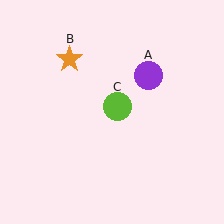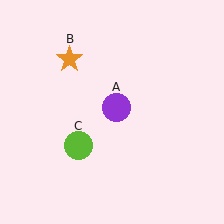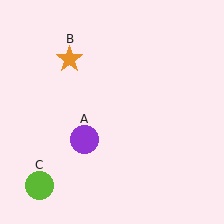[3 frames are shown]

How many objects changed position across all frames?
2 objects changed position: purple circle (object A), lime circle (object C).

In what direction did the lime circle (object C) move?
The lime circle (object C) moved down and to the left.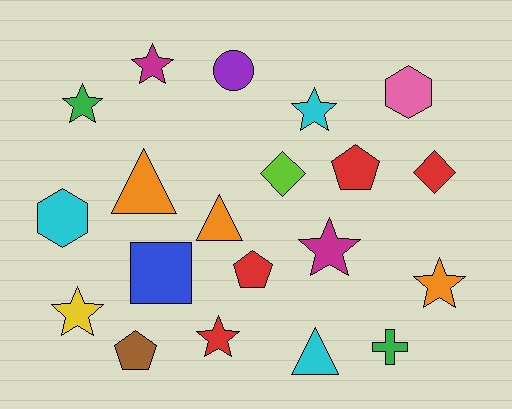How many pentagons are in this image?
There are 3 pentagons.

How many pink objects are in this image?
There is 1 pink object.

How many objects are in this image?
There are 20 objects.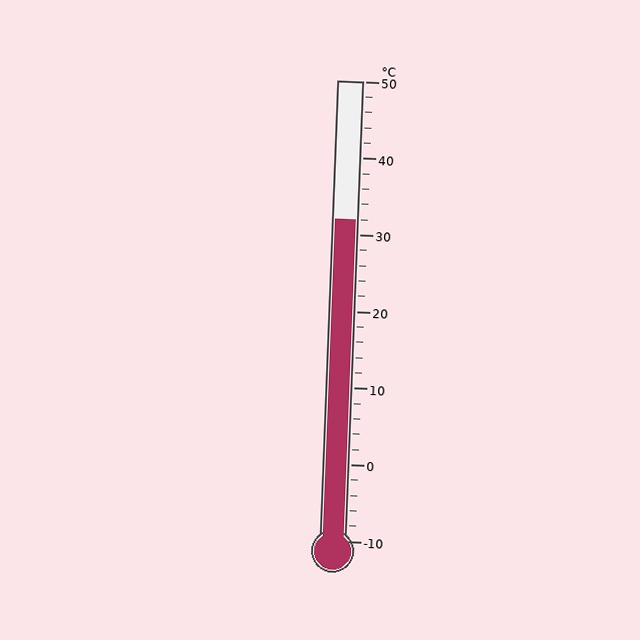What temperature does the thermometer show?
The thermometer shows approximately 32°C.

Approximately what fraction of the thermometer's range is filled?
The thermometer is filled to approximately 70% of its range.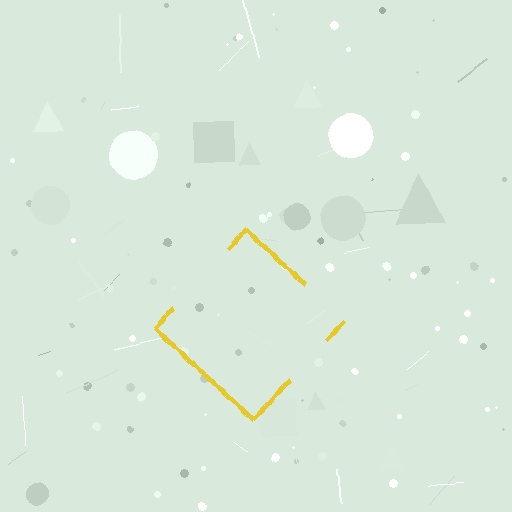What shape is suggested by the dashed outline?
The dashed outline suggests a diamond.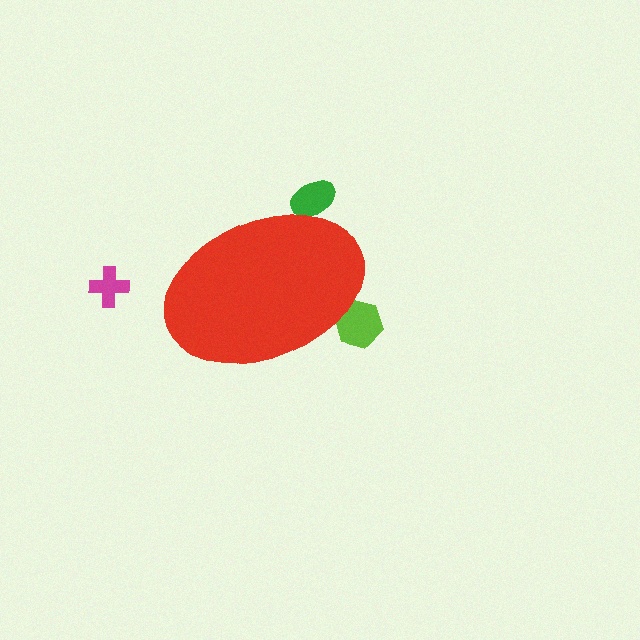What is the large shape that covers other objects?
A red ellipse.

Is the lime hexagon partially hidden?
Yes, the lime hexagon is partially hidden behind the red ellipse.